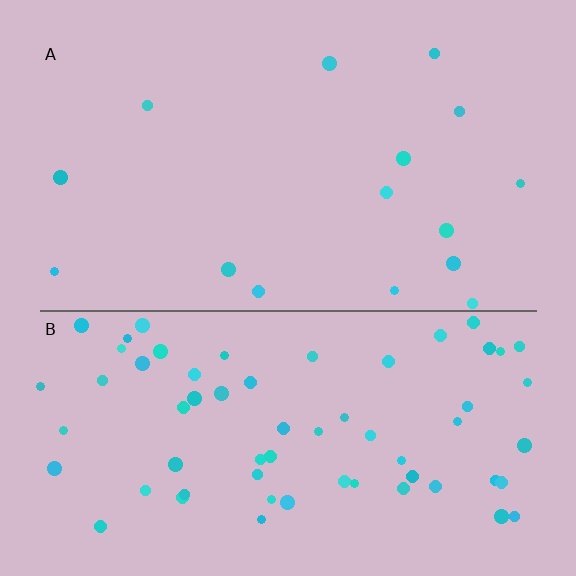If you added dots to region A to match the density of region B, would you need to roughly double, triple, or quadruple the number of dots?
Approximately quadruple.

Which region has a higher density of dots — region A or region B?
B (the bottom).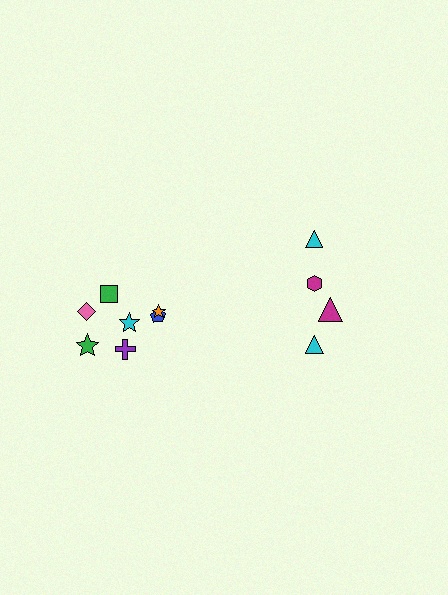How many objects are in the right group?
There are 4 objects.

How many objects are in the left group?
There are 7 objects.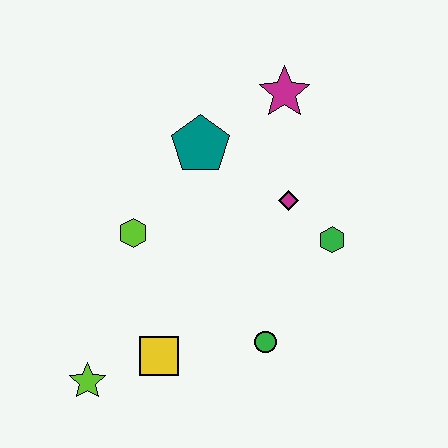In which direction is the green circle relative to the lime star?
The green circle is to the right of the lime star.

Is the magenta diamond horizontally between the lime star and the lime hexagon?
No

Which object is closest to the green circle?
The yellow square is closest to the green circle.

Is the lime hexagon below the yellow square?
No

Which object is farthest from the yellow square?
The magenta star is farthest from the yellow square.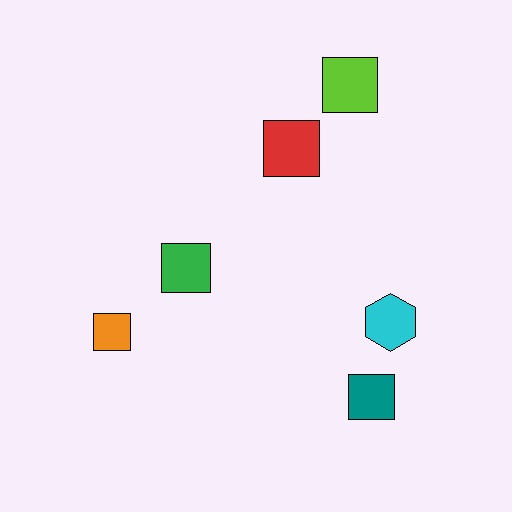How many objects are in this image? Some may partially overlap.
There are 6 objects.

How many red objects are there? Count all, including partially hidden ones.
There is 1 red object.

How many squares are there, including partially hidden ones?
There are 5 squares.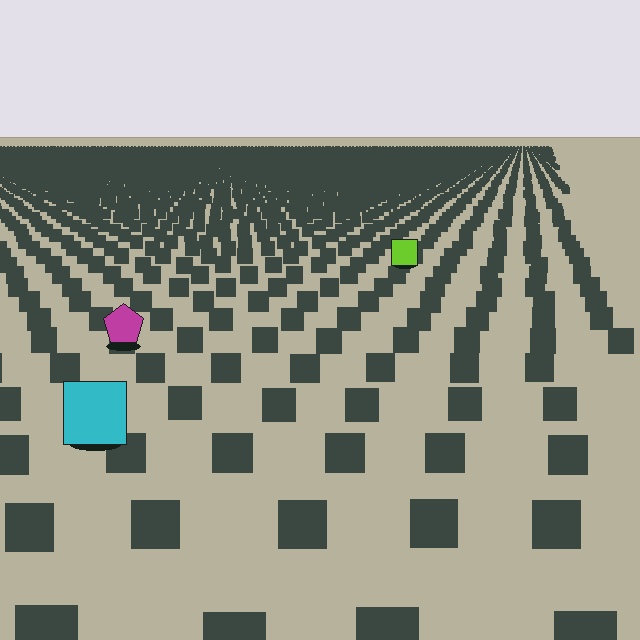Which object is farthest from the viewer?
The lime square is farthest from the viewer. It appears smaller and the ground texture around it is denser.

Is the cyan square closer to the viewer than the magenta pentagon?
Yes. The cyan square is closer — you can tell from the texture gradient: the ground texture is coarser near it.